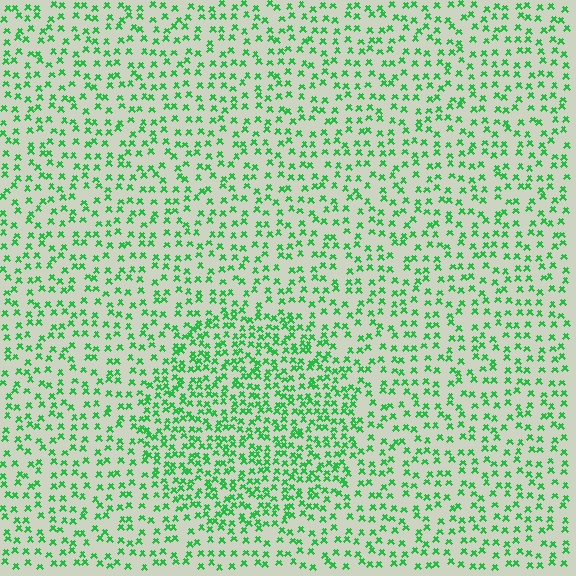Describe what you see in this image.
The image contains small green elements arranged at two different densities. A circle-shaped region is visible where the elements are more densely packed than the surrounding area.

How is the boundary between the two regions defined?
The boundary is defined by a change in element density (approximately 1.8x ratio). All elements are the same color, size, and shape.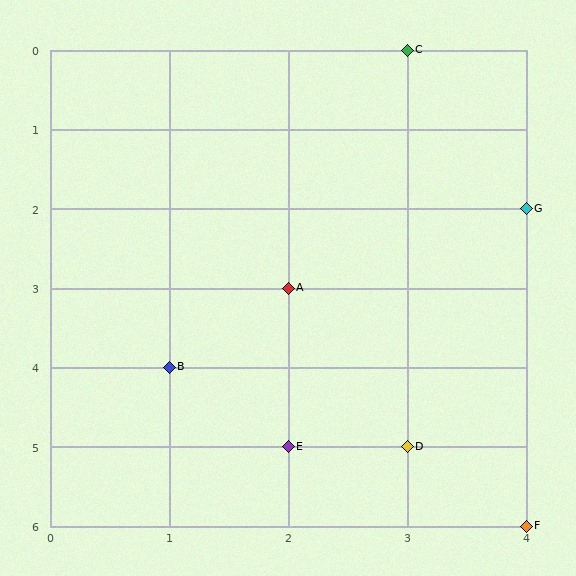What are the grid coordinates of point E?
Point E is at grid coordinates (2, 5).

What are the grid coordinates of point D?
Point D is at grid coordinates (3, 5).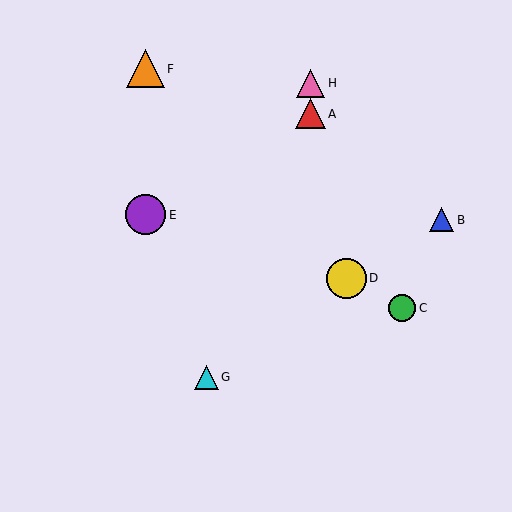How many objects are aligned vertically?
2 objects (A, H) are aligned vertically.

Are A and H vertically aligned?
Yes, both are at x≈310.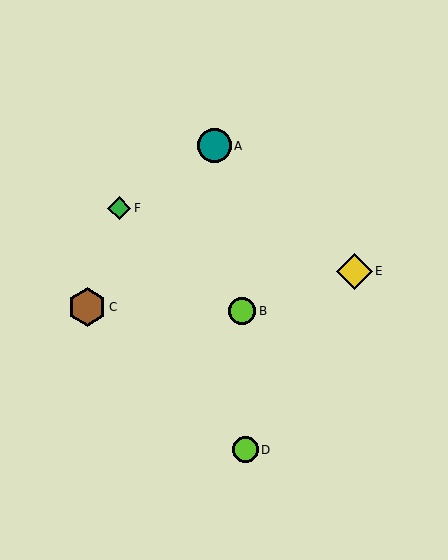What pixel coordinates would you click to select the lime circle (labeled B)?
Click at (242, 311) to select the lime circle B.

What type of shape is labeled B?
Shape B is a lime circle.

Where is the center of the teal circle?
The center of the teal circle is at (214, 146).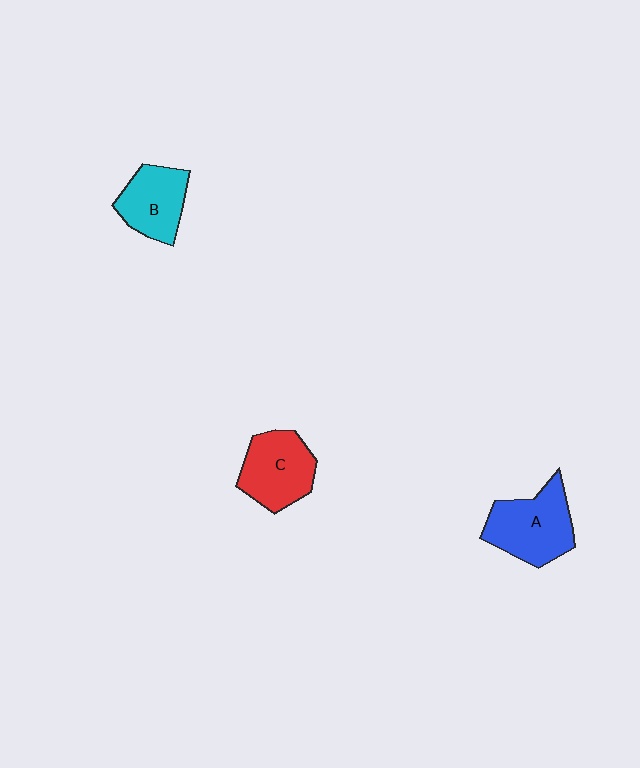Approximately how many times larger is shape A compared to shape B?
Approximately 1.3 times.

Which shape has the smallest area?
Shape B (cyan).